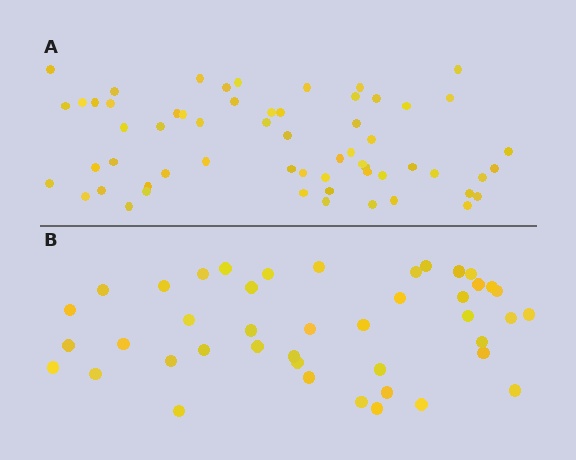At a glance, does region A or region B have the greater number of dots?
Region A (the top region) has more dots.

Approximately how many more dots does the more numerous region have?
Region A has approximately 15 more dots than region B.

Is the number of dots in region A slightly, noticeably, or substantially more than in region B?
Region A has noticeably more, but not dramatically so. The ratio is roughly 1.4 to 1.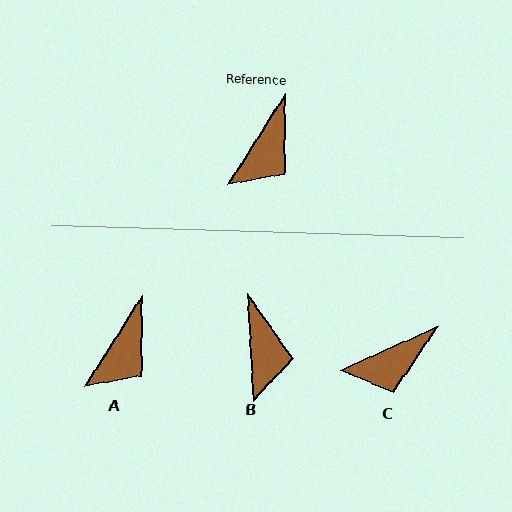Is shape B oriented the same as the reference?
No, it is off by about 35 degrees.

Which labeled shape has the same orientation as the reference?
A.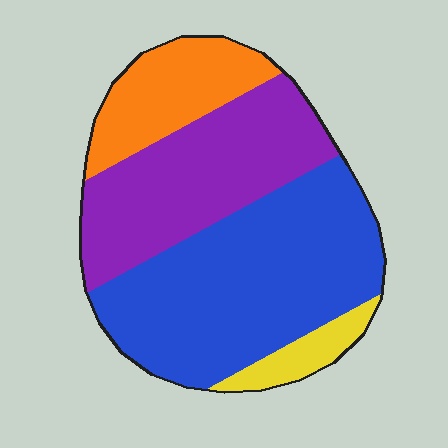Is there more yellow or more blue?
Blue.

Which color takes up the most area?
Blue, at roughly 45%.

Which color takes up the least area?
Yellow, at roughly 5%.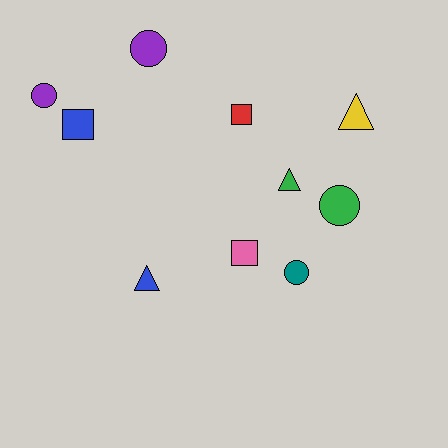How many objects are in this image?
There are 10 objects.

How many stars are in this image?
There are no stars.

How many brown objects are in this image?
There are no brown objects.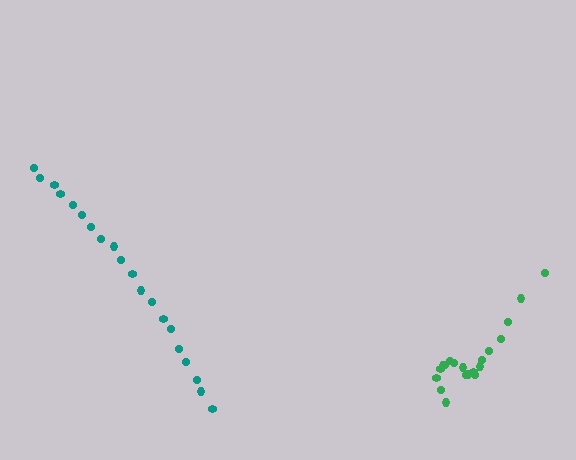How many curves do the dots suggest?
There are 2 distinct paths.